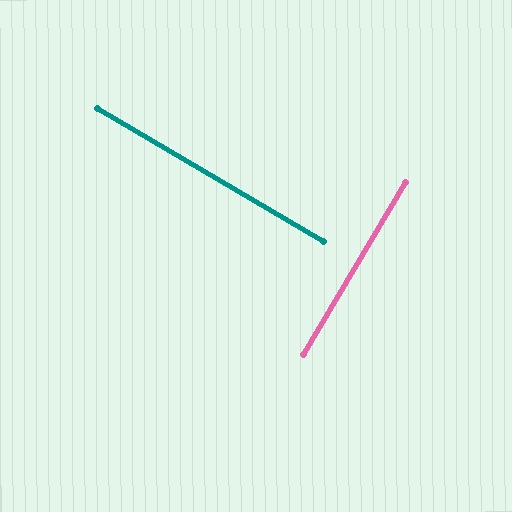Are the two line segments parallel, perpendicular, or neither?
Perpendicular — they meet at approximately 90°.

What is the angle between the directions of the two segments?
Approximately 90 degrees.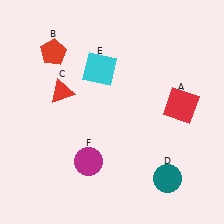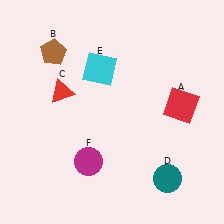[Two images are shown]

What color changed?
The pentagon (B) changed from red in Image 1 to brown in Image 2.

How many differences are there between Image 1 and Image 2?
There is 1 difference between the two images.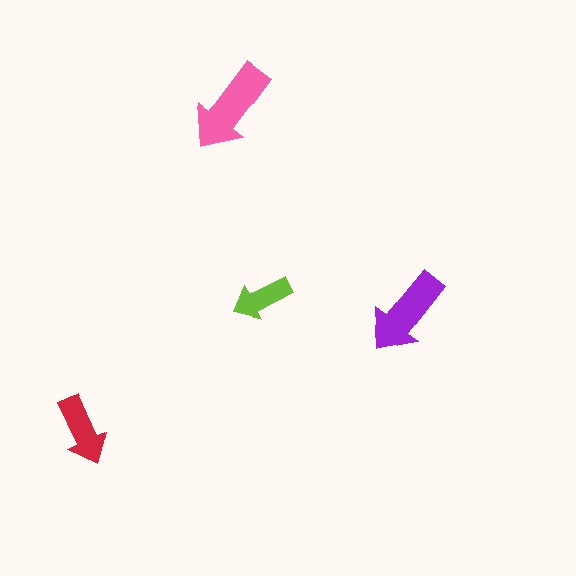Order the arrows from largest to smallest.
the pink one, the purple one, the red one, the lime one.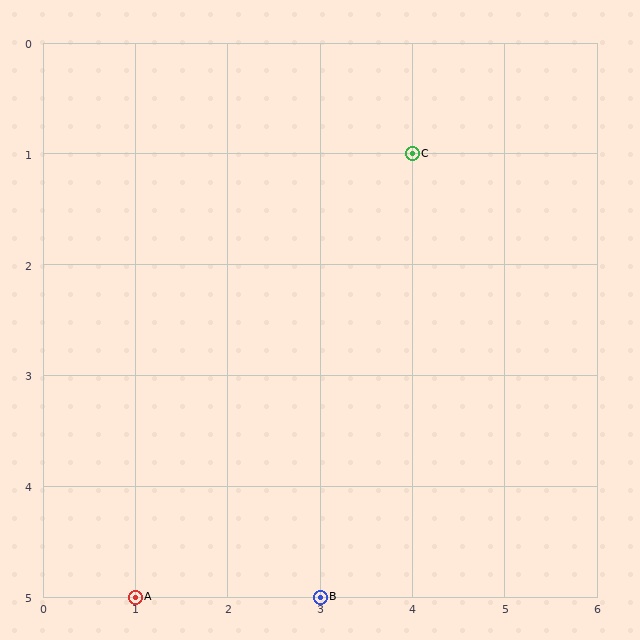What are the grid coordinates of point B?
Point B is at grid coordinates (3, 5).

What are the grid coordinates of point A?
Point A is at grid coordinates (1, 5).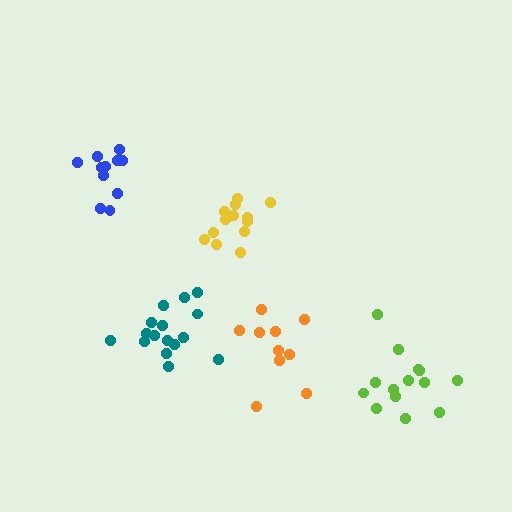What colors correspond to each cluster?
The clusters are colored: orange, yellow, teal, blue, lime.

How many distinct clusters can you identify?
There are 5 distinct clusters.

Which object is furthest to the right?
The lime cluster is rightmost.